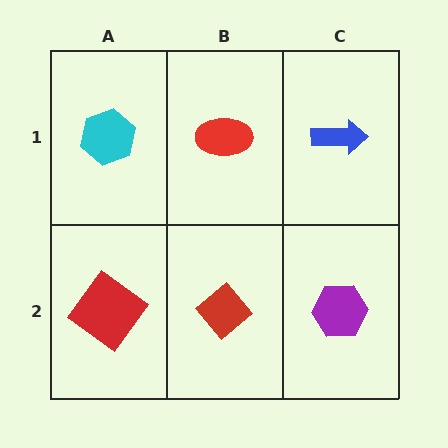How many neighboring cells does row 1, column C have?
2.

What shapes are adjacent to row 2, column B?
A red ellipse (row 1, column B), a red diamond (row 2, column A), a purple hexagon (row 2, column C).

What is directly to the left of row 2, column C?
A red diamond.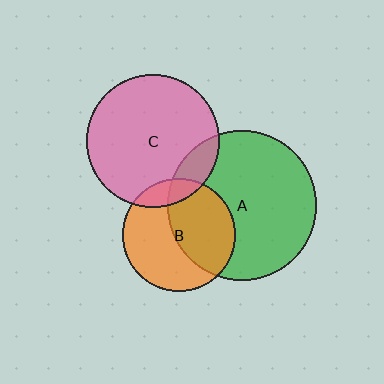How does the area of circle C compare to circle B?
Approximately 1.4 times.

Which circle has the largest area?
Circle A (green).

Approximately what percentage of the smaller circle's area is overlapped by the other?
Approximately 15%.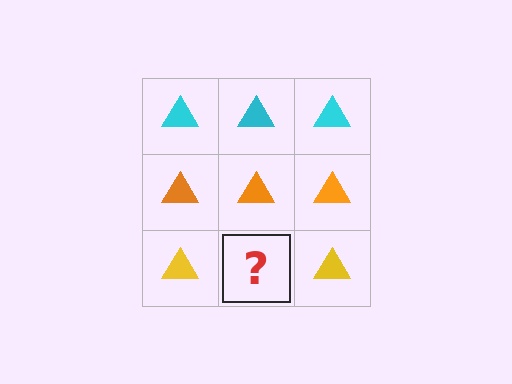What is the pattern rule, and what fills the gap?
The rule is that each row has a consistent color. The gap should be filled with a yellow triangle.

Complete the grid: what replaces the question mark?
The question mark should be replaced with a yellow triangle.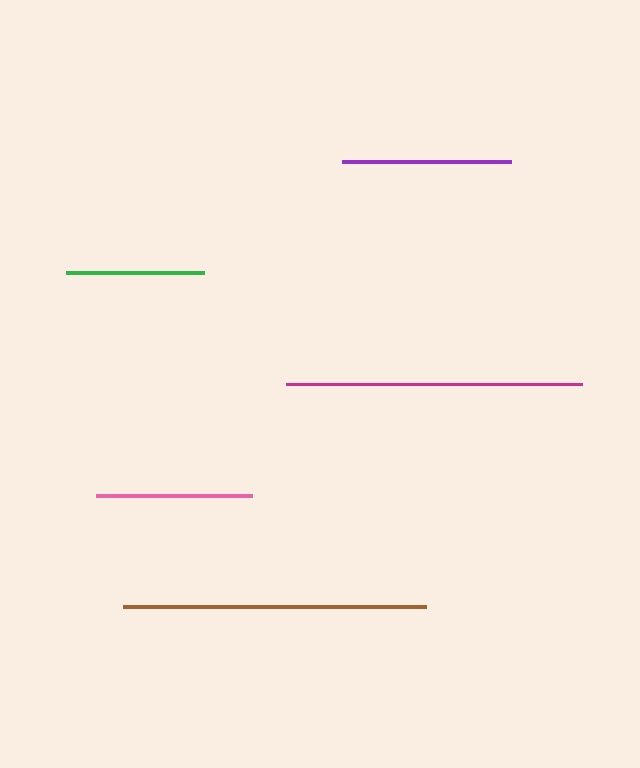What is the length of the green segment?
The green segment is approximately 138 pixels long.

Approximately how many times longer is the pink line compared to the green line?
The pink line is approximately 1.1 times the length of the green line.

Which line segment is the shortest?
The green line is the shortest at approximately 138 pixels.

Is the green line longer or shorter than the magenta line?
The magenta line is longer than the green line.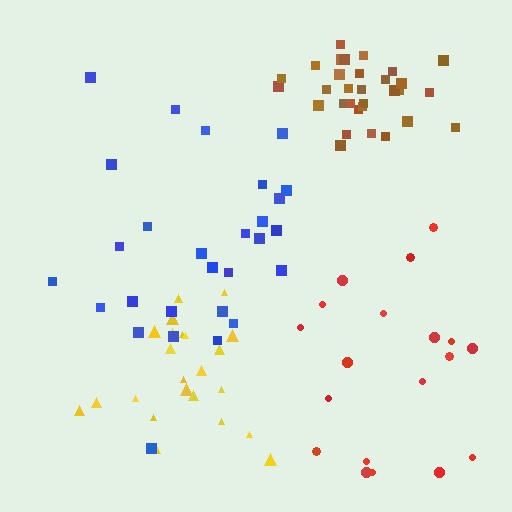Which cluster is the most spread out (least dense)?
Red.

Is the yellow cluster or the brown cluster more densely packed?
Brown.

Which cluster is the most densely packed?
Brown.